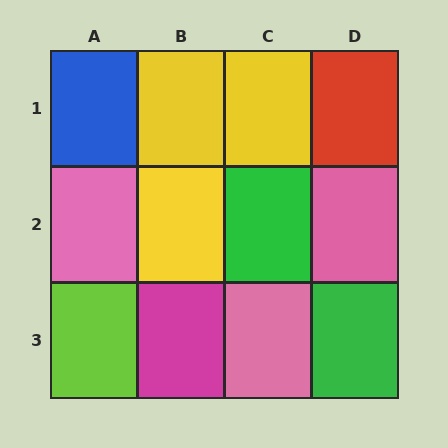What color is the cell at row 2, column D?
Pink.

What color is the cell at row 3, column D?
Green.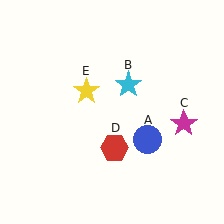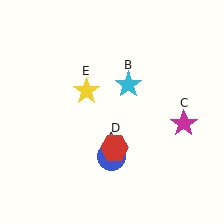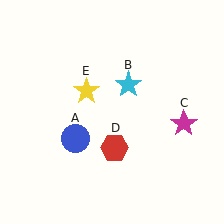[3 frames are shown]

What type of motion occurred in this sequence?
The blue circle (object A) rotated clockwise around the center of the scene.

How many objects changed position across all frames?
1 object changed position: blue circle (object A).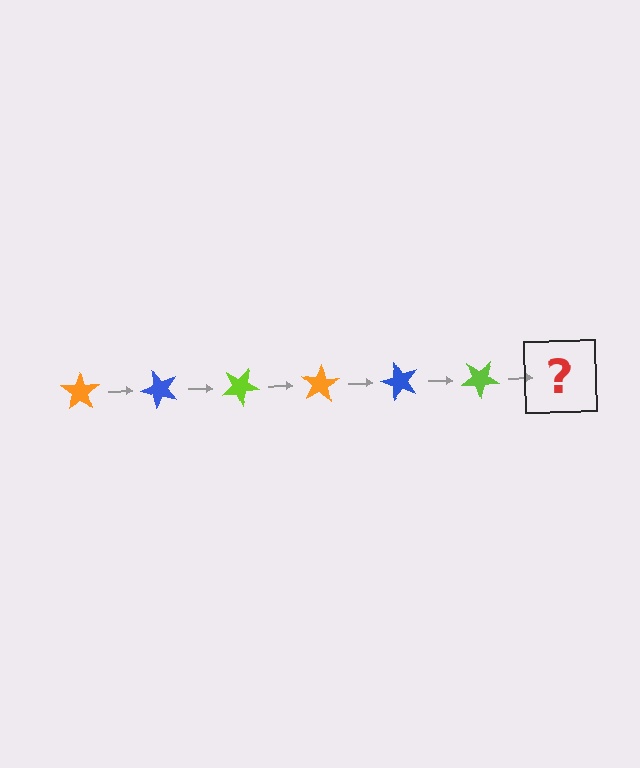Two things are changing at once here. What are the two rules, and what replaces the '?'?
The two rules are that it rotates 50 degrees each step and the color cycles through orange, blue, and lime. The '?' should be an orange star, rotated 300 degrees from the start.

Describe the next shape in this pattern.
It should be an orange star, rotated 300 degrees from the start.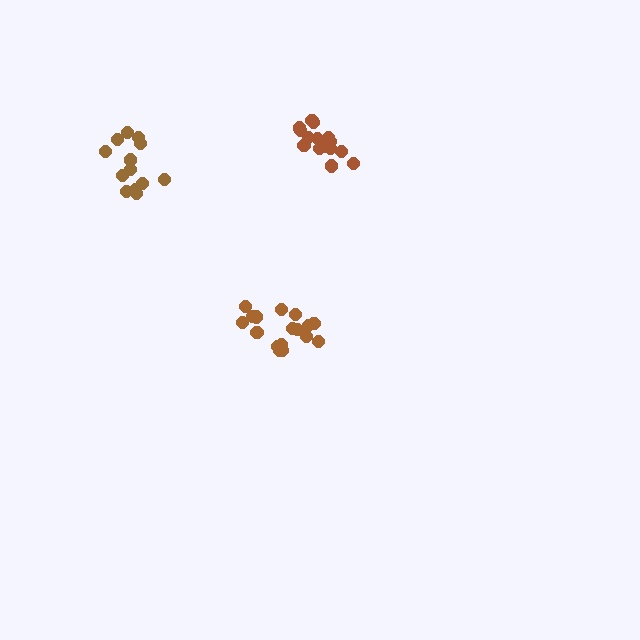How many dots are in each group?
Group 1: 13 dots, Group 2: 18 dots, Group 3: 16 dots (47 total).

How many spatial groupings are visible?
There are 3 spatial groupings.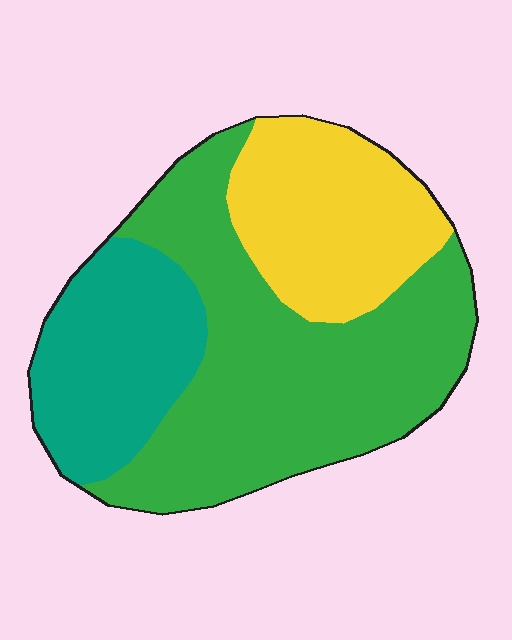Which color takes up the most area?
Green, at roughly 50%.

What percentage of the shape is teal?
Teal takes up about one quarter (1/4) of the shape.